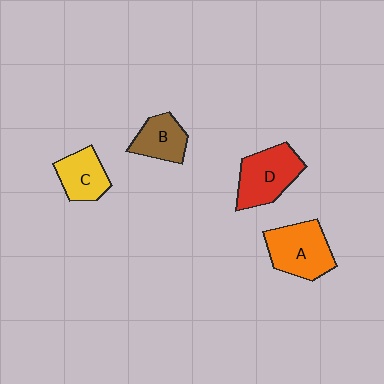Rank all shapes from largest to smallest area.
From largest to smallest: A (orange), D (red), C (yellow), B (brown).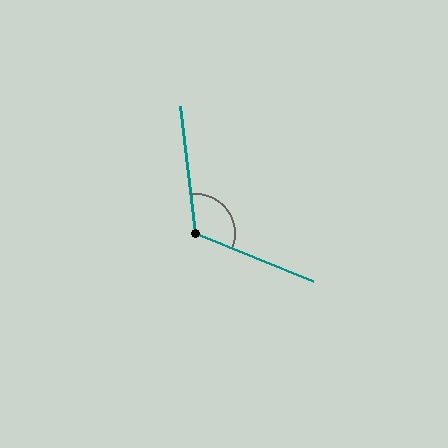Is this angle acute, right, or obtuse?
It is obtuse.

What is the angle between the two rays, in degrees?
Approximately 119 degrees.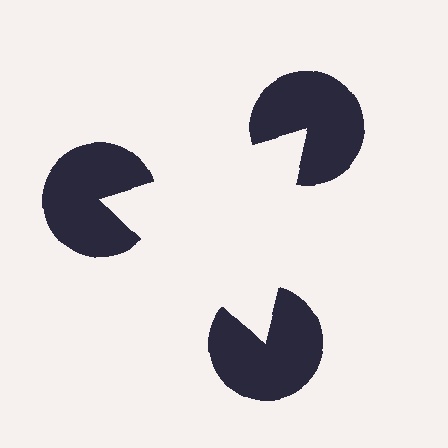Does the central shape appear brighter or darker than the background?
It typically appears slightly brighter than the background, even though no actual brightness change is drawn.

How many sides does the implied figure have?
3 sides.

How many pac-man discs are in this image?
There are 3 — one at each vertex of the illusory triangle.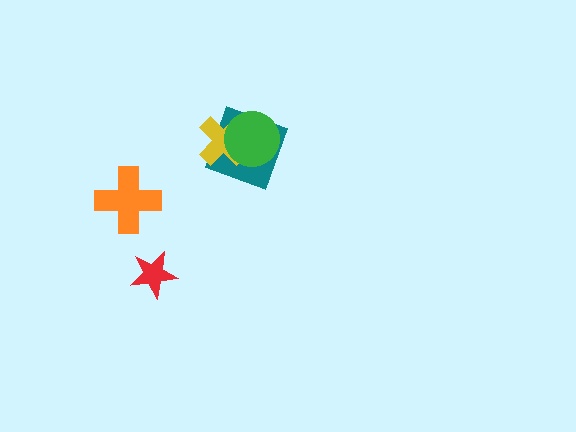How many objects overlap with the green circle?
2 objects overlap with the green circle.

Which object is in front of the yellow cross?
The green circle is in front of the yellow cross.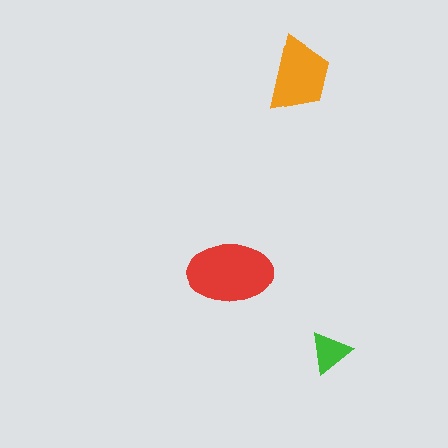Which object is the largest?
The red ellipse.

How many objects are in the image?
There are 3 objects in the image.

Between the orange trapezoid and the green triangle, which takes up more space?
The orange trapezoid.